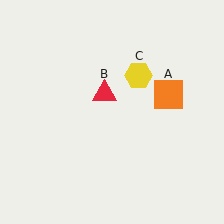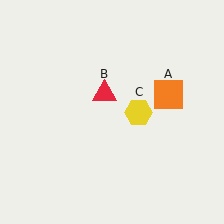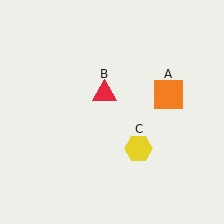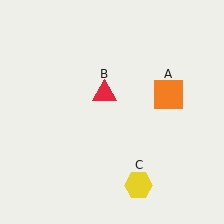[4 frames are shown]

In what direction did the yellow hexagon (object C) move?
The yellow hexagon (object C) moved down.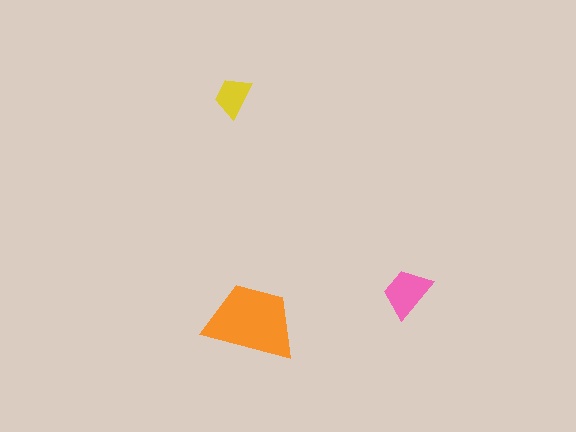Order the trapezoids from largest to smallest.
the orange one, the pink one, the yellow one.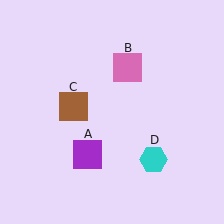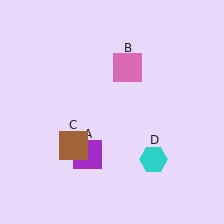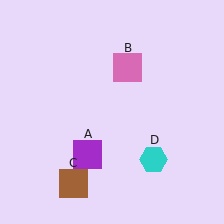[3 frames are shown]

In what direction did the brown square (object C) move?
The brown square (object C) moved down.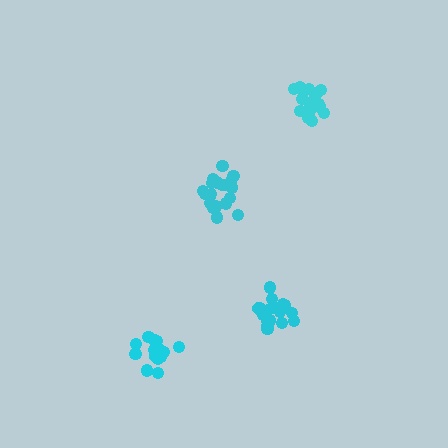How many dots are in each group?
Group 1: 20 dots, Group 2: 18 dots, Group 3: 20 dots, Group 4: 21 dots (79 total).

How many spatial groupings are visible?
There are 4 spatial groupings.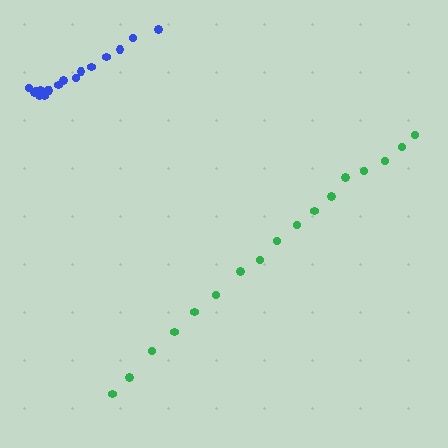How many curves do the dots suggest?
There are 2 distinct paths.